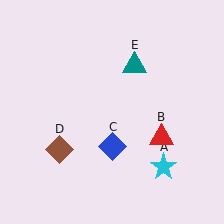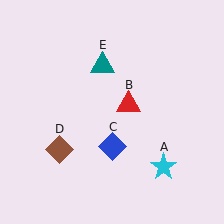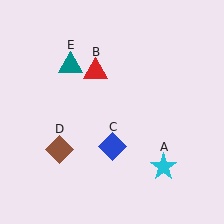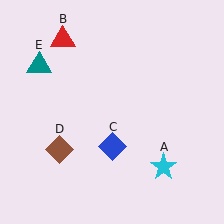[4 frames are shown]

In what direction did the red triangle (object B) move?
The red triangle (object B) moved up and to the left.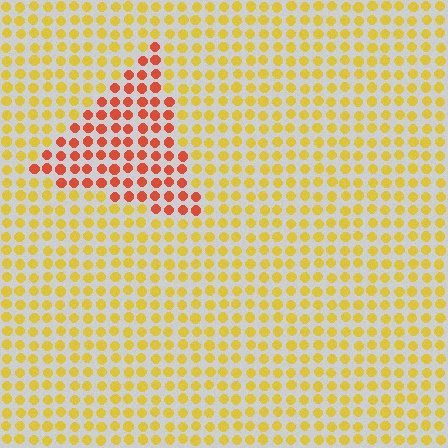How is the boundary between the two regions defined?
The boundary is defined purely by a slight shift in hue (about 43 degrees). Spacing, size, and orientation are identical on both sides.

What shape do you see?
I see a triangle.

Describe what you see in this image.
The image is filled with small yellow elements in a uniform arrangement. A triangle-shaped region is visible where the elements are tinted to a slightly different hue, forming a subtle color boundary.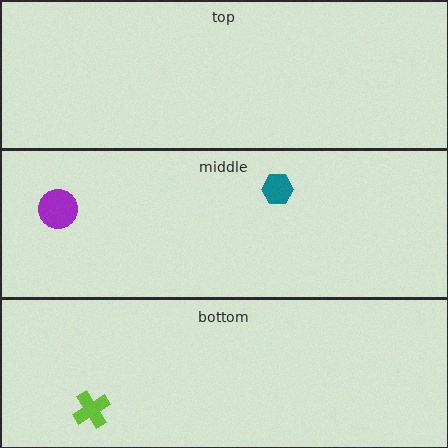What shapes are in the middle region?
The teal hexagon, the purple circle.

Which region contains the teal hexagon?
The middle region.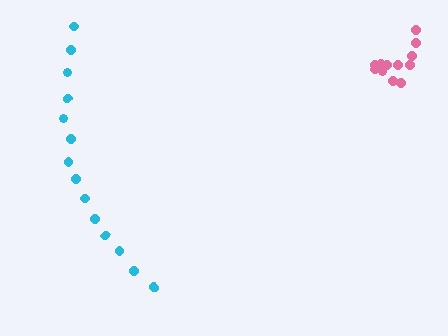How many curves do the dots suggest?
There are 2 distinct paths.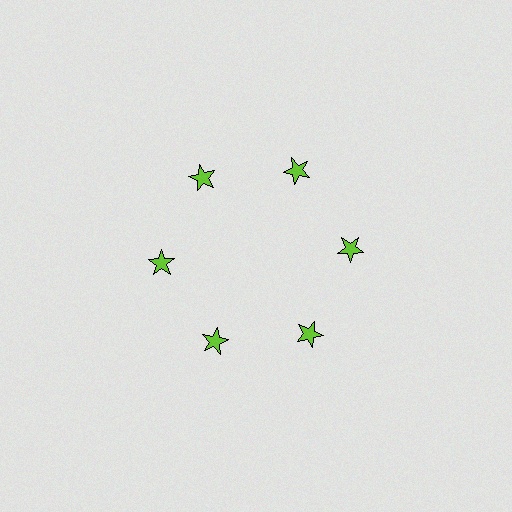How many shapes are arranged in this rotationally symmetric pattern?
There are 6 shapes, arranged in 6 groups of 1.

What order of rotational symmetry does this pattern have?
This pattern has 6-fold rotational symmetry.